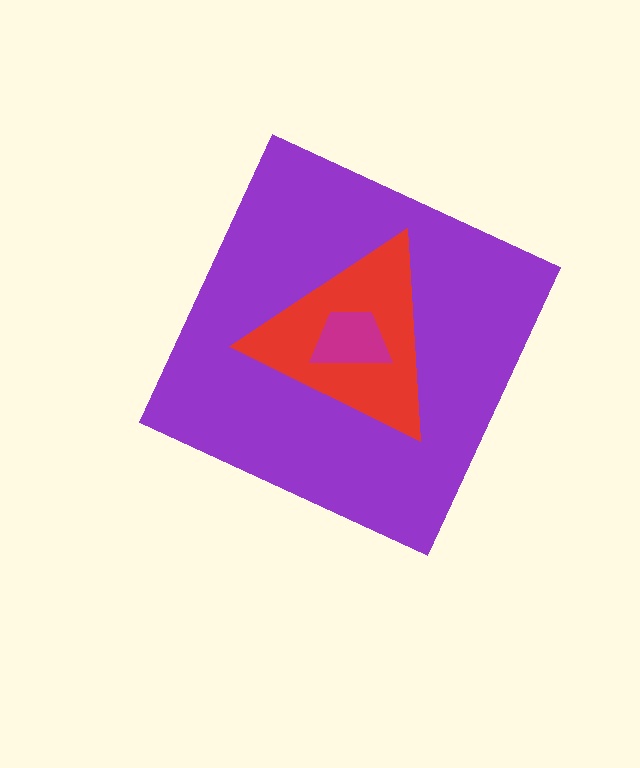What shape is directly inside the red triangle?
The magenta trapezoid.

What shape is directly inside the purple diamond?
The red triangle.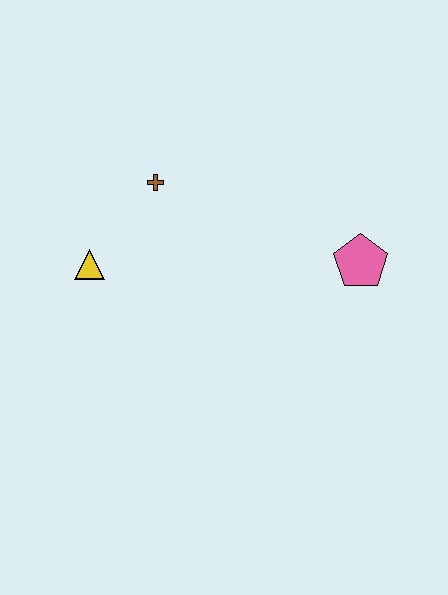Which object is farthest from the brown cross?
The pink pentagon is farthest from the brown cross.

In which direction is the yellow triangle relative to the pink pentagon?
The yellow triangle is to the left of the pink pentagon.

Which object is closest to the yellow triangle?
The brown cross is closest to the yellow triangle.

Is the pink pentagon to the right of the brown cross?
Yes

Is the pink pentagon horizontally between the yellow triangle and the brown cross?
No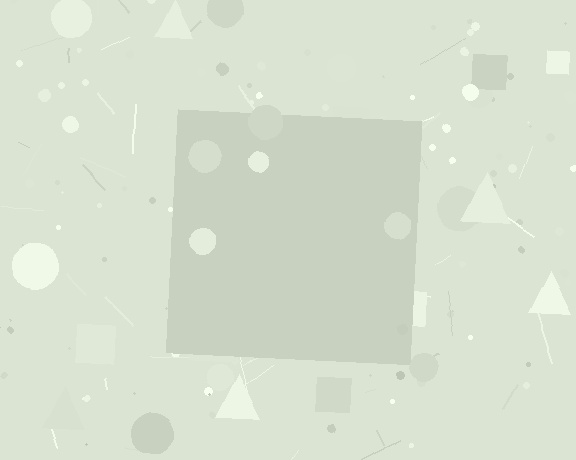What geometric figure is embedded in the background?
A square is embedded in the background.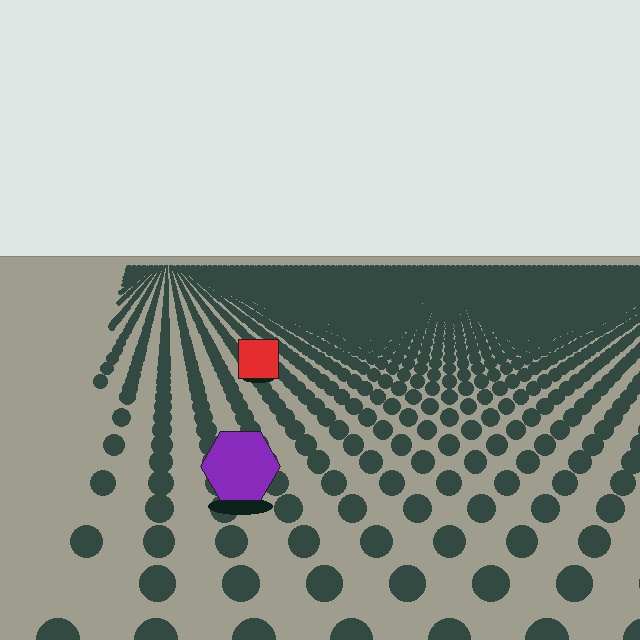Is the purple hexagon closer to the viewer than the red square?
Yes. The purple hexagon is closer — you can tell from the texture gradient: the ground texture is coarser near it.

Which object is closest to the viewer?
The purple hexagon is closest. The texture marks near it are larger and more spread out.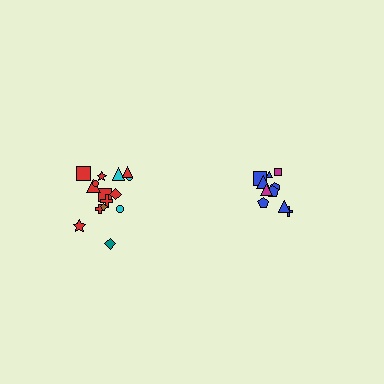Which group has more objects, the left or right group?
The left group.